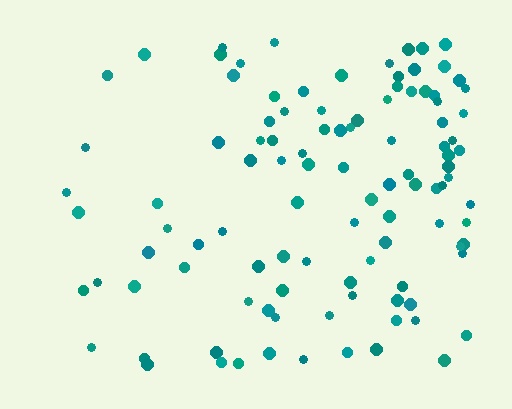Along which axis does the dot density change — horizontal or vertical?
Horizontal.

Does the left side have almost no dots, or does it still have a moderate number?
Still a moderate number, just noticeably fewer than the right.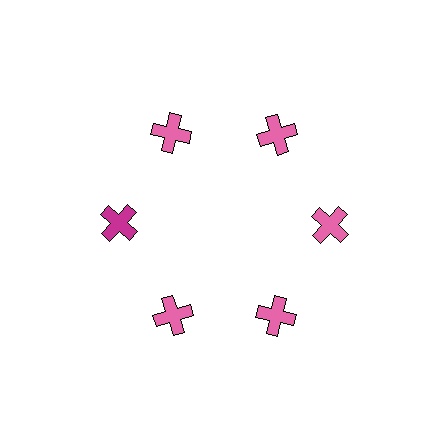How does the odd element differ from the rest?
It has a different color: magenta instead of pink.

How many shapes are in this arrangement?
There are 6 shapes arranged in a ring pattern.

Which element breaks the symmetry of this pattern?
The magenta cross at roughly the 9 o'clock position breaks the symmetry. All other shapes are pink crosses.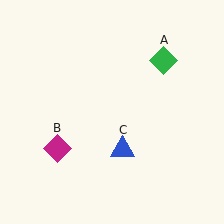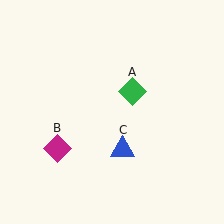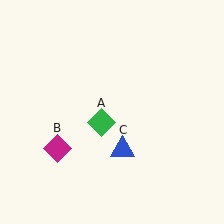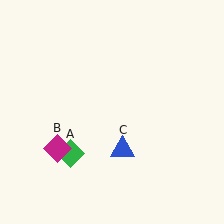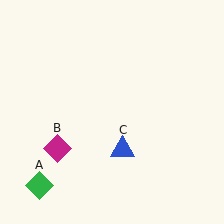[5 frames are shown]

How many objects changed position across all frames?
1 object changed position: green diamond (object A).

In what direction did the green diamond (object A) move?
The green diamond (object A) moved down and to the left.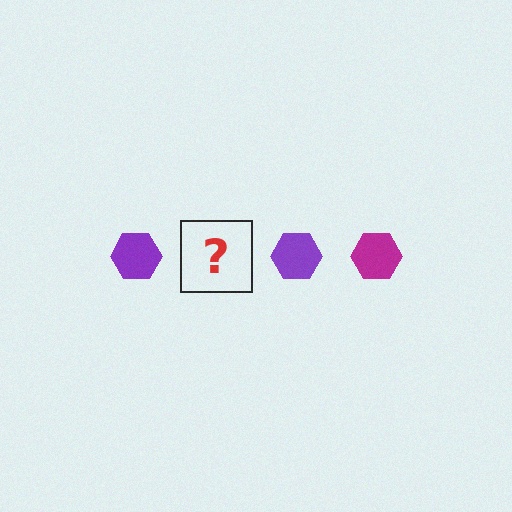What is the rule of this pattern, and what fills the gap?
The rule is that the pattern cycles through purple, magenta hexagons. The gap should be filled with a magenta hexagon.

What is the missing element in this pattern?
The missing element is a magenta hexagon.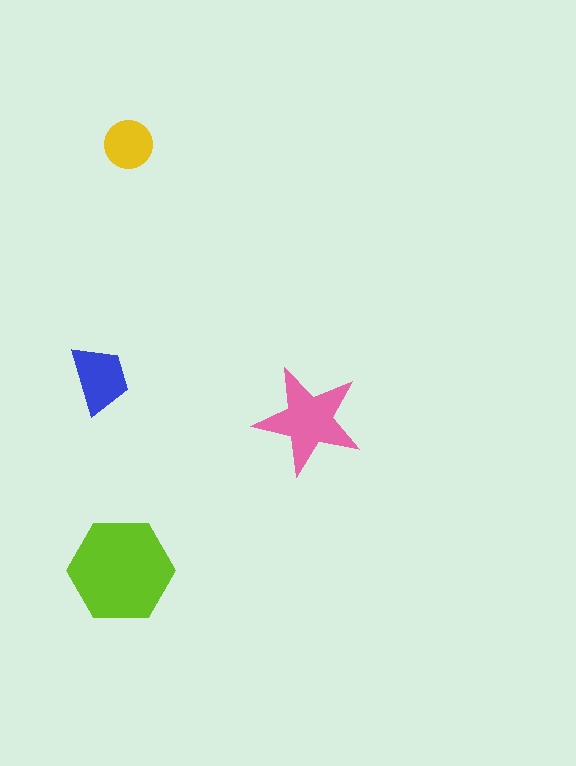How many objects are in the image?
There are 4 objects in the image.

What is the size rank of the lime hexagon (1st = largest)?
1st.